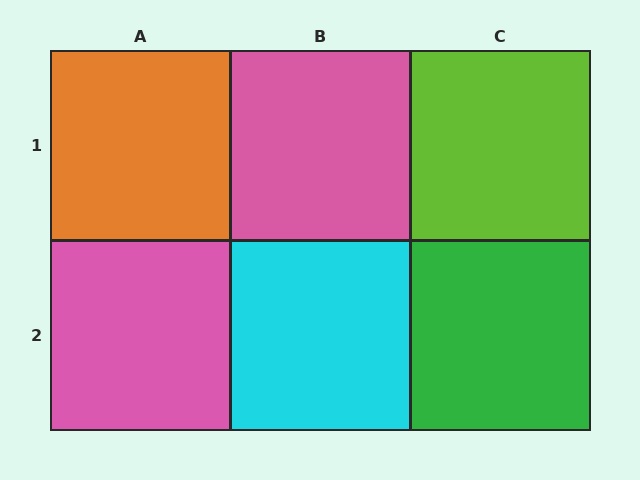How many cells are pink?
2 cells are pink.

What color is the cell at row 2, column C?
Green.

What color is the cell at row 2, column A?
Pink.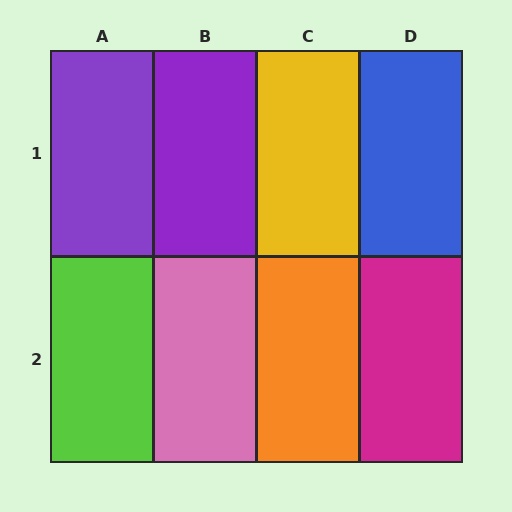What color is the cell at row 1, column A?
Purple.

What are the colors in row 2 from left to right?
Lime, pink, orange, magenta.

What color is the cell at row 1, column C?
Yellow.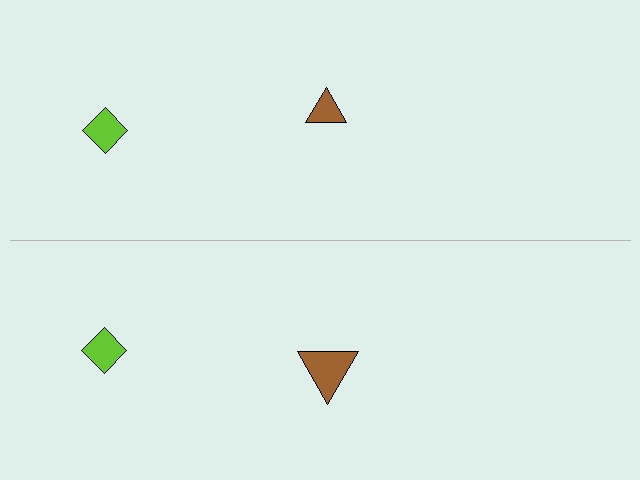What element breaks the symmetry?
The brown triangle on the bottom side has a different size than its mirror counterpart.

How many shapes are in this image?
There are 4 shapes in this image.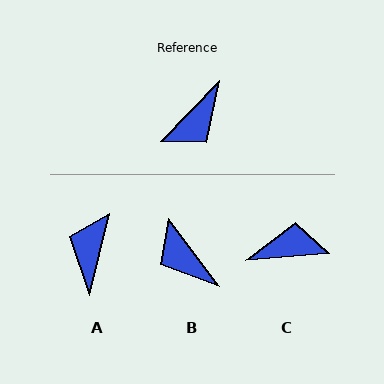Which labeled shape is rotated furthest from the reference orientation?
A, about 149 degrees away.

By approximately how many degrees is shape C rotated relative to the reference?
Approximately 139 degrees counter-clockwise.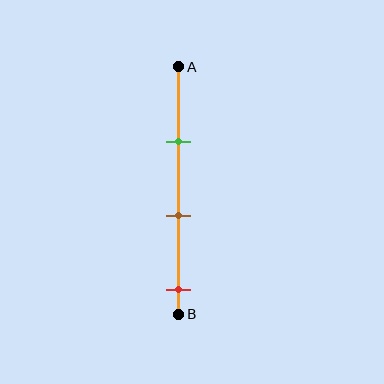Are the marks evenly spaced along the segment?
Yes, the marks are approximately evenly spaced.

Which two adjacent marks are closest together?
The green and brown marks are the closest adjacent pair.